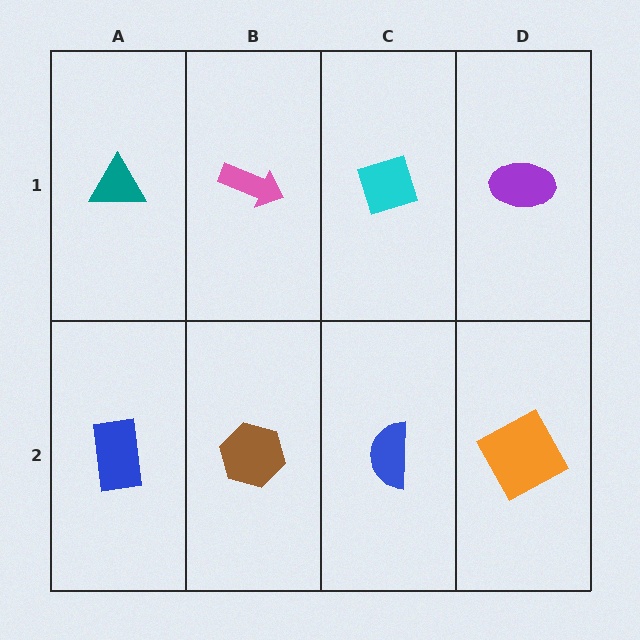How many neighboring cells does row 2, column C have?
3.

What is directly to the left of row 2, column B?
A blue rectangle.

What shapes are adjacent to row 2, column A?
A teal triangle (row 1, column A), a brown hexagon (row 2, column B).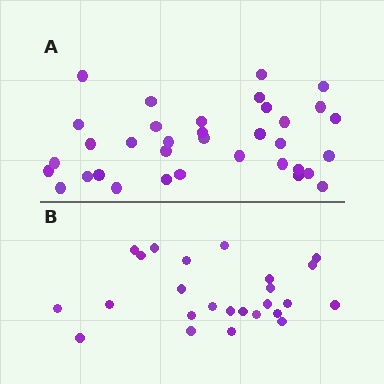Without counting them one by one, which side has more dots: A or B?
Region A (the top region) has more dots.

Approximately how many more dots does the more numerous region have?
Region A has roughly 10 or so more dots than region B.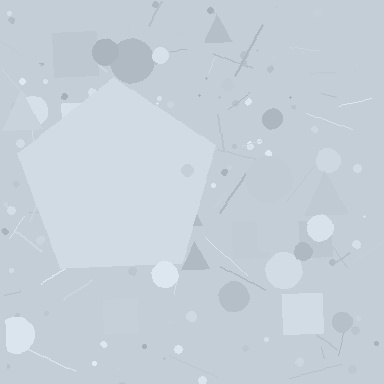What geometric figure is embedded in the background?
A pentagon is embedded in the background.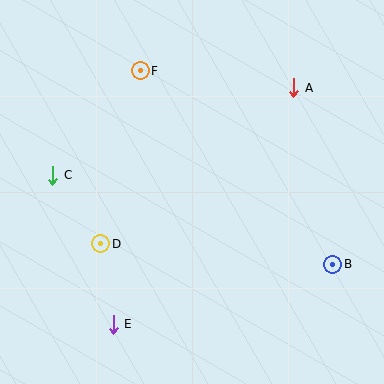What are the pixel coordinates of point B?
Point B is at (333, 264).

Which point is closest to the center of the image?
Point D at (101, 244) is closest to the center.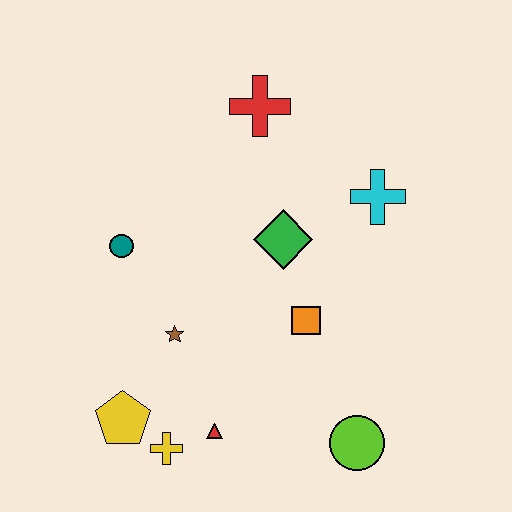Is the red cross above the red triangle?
Yes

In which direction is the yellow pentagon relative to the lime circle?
The yellow pentagon is to the left of the lime circle.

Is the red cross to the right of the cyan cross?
No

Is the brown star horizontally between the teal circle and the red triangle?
Yes